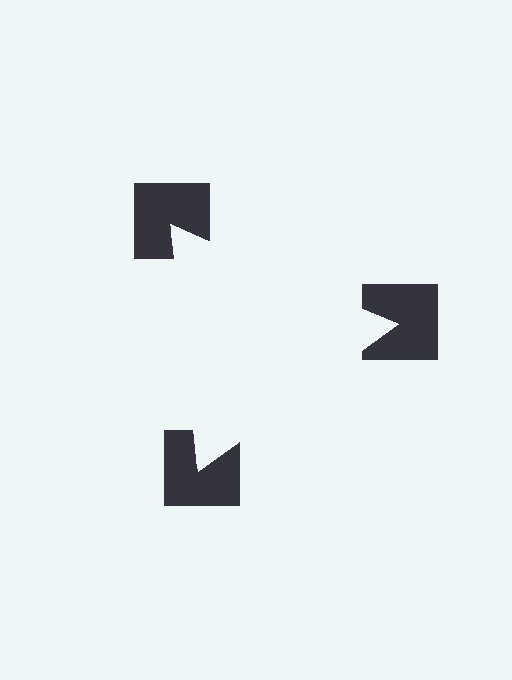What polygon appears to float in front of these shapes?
An illusory triangle — its edges are inferred from the aligned wedge cuts in the notched squares, not physically drawn.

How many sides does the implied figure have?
3 sides.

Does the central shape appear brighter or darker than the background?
It typically appears slightly brighter than the background, even though no actual brightness change is drawn.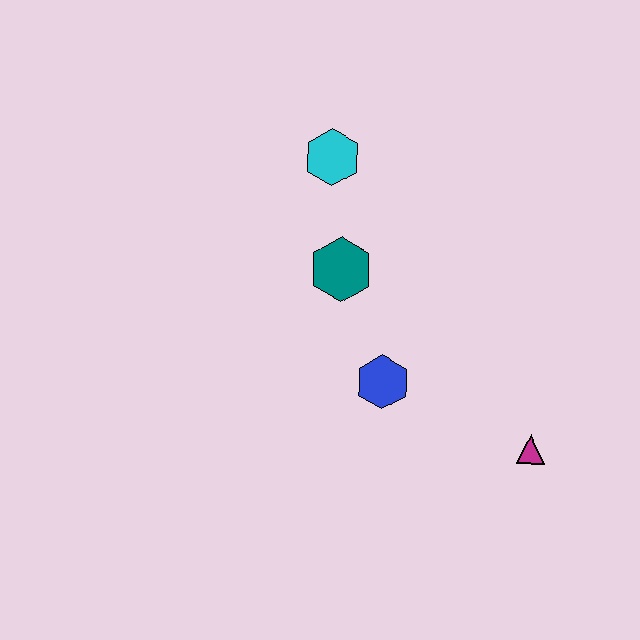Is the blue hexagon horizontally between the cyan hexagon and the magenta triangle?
Yes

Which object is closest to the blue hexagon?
The teal hexagon is closest to the blue hexagon.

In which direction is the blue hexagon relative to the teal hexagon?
The blue hexagon is below the teal hexagon.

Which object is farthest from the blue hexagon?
The cyan hexagon is farthest from the blue hexagon.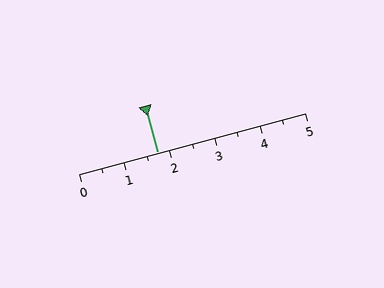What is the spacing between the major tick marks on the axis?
The major ticks are spaced 1 apart.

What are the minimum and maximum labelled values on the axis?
The axis runs from 0 to 5.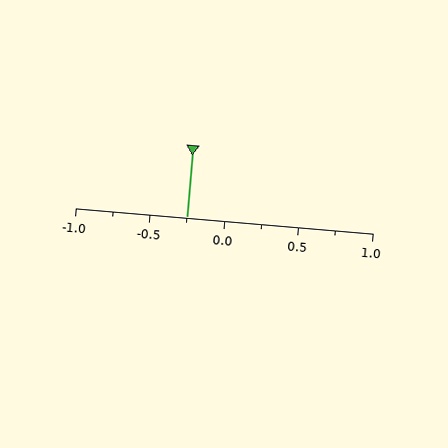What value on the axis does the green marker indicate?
The marker indicates approximately -0.25.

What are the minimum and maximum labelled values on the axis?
The axis runs from -1.0 to 1.0.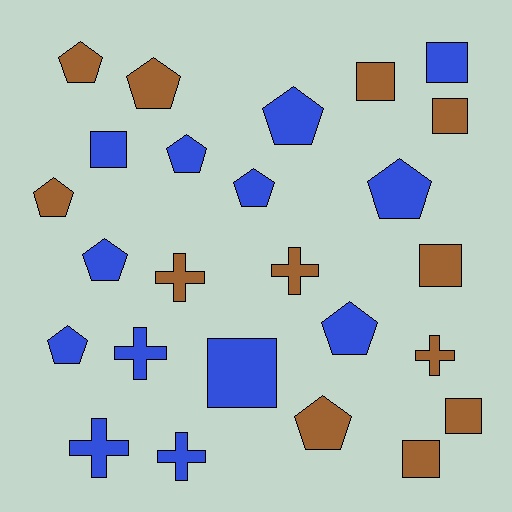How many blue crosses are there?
There are 3 blue crosses.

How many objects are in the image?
There are 25 objects.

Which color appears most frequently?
Blue, with 13 objects.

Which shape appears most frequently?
Pentagon, with 11 objects.